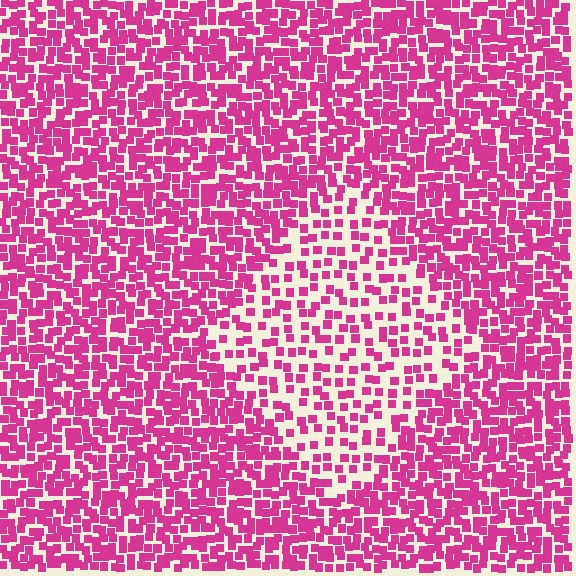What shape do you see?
I see a diamond.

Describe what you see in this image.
The image contains small magenta elements arranged at two different densities. A diamond-shaped region is visible where the elements are less densely packed than the surrounding area.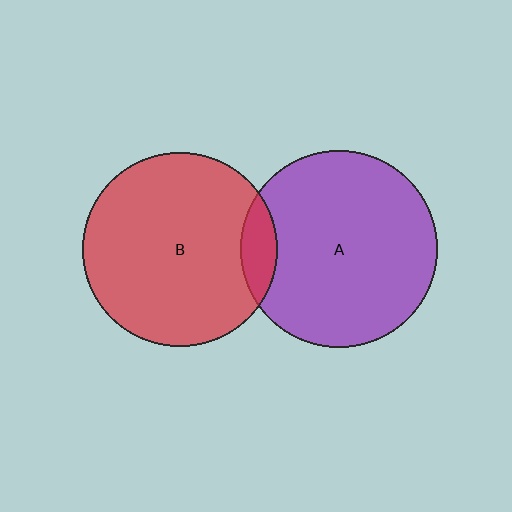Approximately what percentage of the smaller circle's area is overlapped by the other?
Approximately 10%.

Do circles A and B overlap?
Yes.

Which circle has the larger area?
Circle A (purple).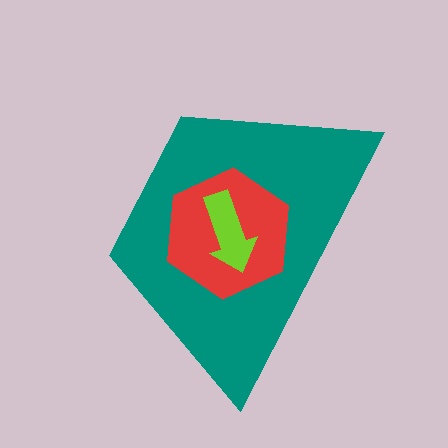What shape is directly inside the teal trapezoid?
The red hexagon.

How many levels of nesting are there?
3.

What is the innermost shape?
The lime arrow.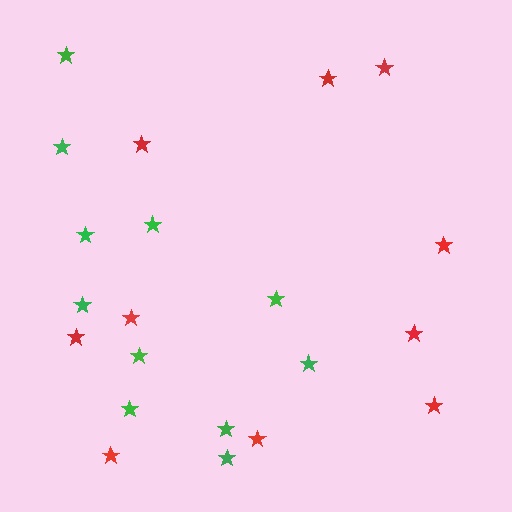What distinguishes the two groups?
There are 2 groups: one group of red stars (10) and one group of green stars (11).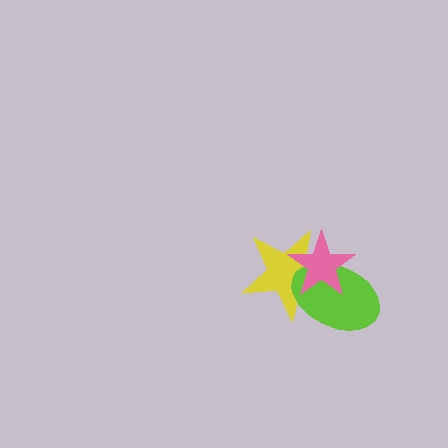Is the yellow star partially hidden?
Yes, it is partially covered by another shape.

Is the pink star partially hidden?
No, no other shape covers it.